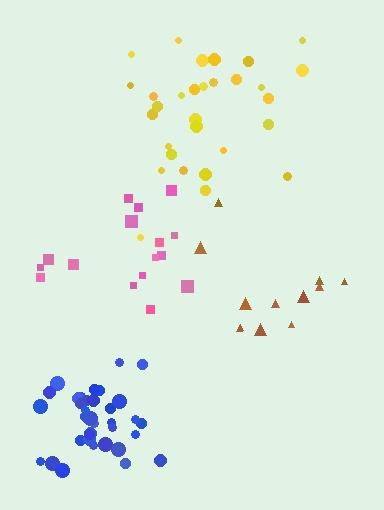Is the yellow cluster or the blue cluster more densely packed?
Blue.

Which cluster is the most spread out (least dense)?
Brown.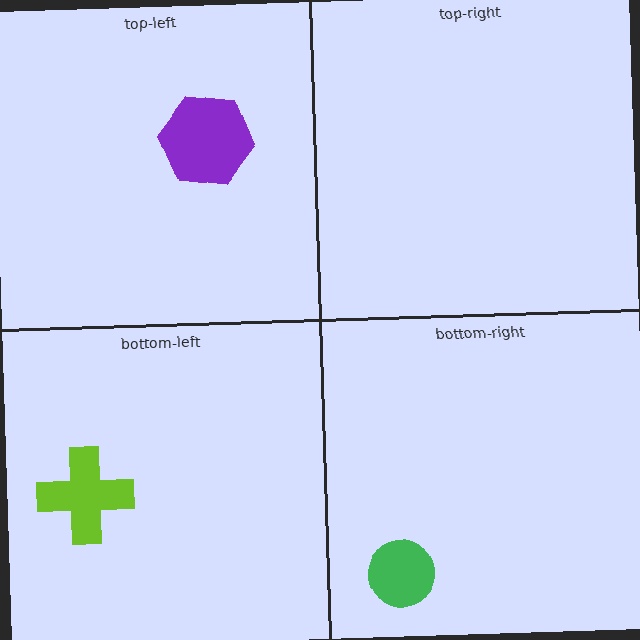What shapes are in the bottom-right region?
The green circle.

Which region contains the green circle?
The bottom-right region.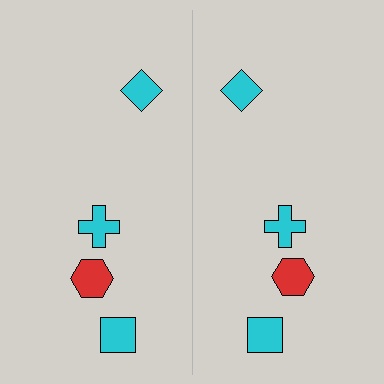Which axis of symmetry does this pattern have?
The pattern has a vertical axis of symmetry running through the center of the image.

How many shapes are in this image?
There are 8 shapes in this image.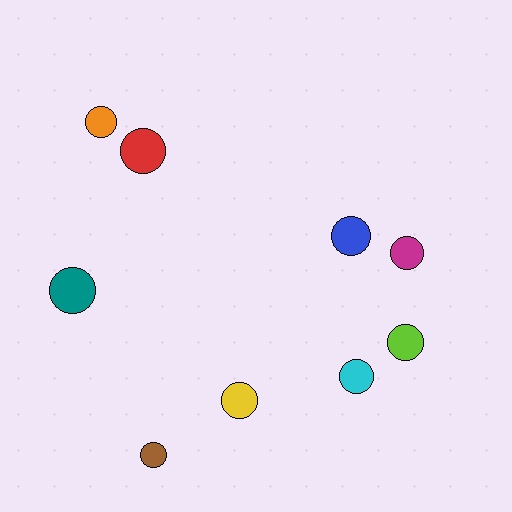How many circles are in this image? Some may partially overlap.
There are 9 circles.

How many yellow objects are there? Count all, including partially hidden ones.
There is 1 yellow object.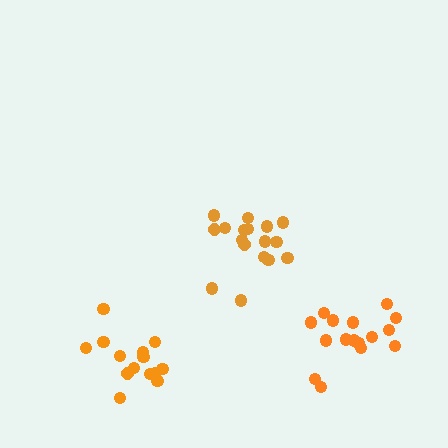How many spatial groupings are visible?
There are 3 spatial groupings.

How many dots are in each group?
Group 1: 14 dots, Group 2: 17 dots, Group 3: 16 dots (47 total).